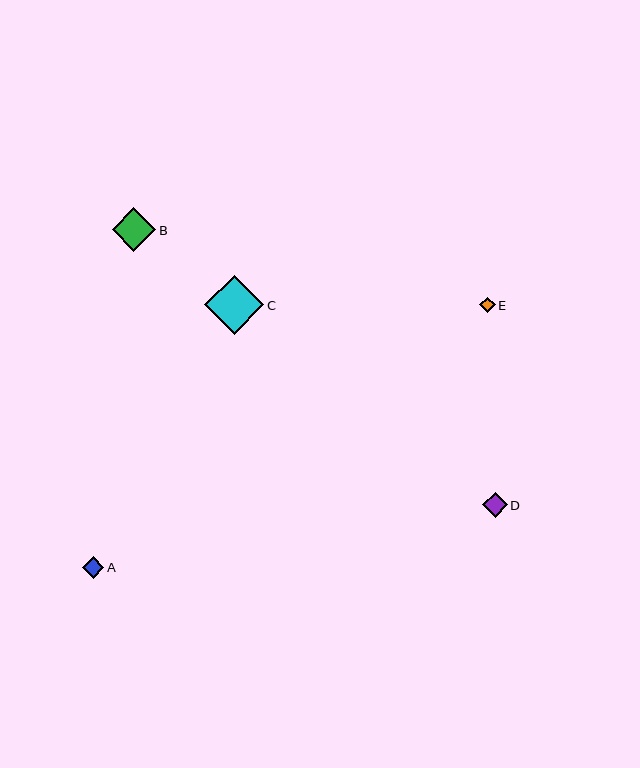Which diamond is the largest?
Diamond C is the largest with a size of approximately 59 pixels.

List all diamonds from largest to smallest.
From largest to smallest: C, B, D, A, E.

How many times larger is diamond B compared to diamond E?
Diamond B is approximately 2.9 times the size of diamond E.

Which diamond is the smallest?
Diamond E is the smallest with a size of approximately 15 pixels.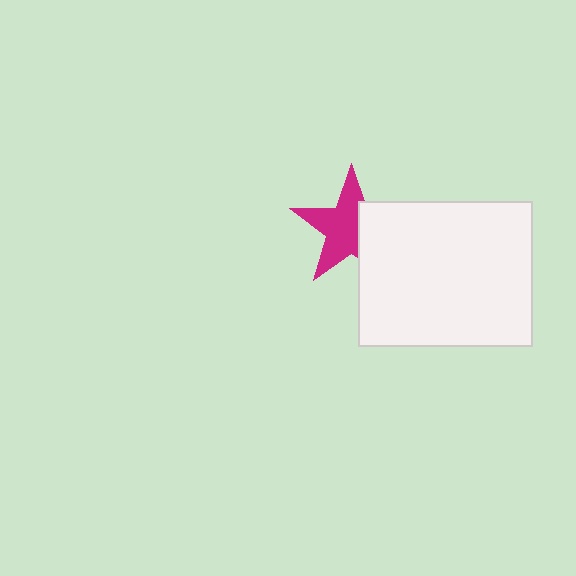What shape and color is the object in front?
The object in front is a white rectangle.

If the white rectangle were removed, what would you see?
You would see the complete magenta star.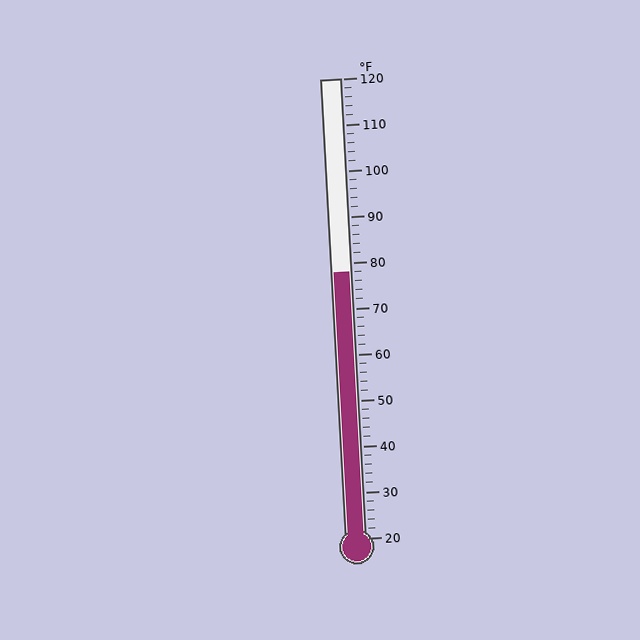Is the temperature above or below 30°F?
The temperature is above 30°F.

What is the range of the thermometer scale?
The thermometer scale ranges from 20°F to 120°F.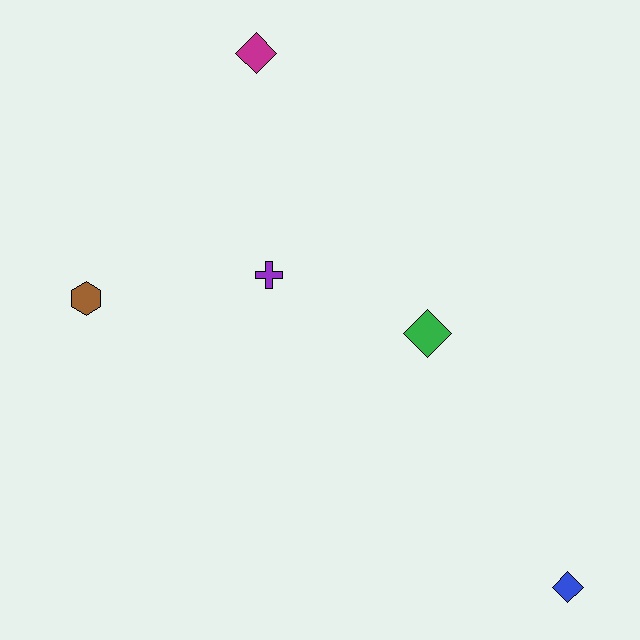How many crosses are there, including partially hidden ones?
There is 1 cross.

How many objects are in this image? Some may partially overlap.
There are 5 objects.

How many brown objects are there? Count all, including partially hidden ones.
There is 1 brown object.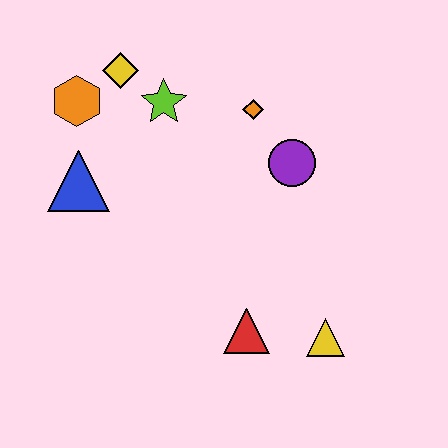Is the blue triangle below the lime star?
Yes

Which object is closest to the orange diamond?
The purple circle is closest to the orange diamond.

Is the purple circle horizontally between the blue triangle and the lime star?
No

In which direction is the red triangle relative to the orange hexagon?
The red triangle is below the orange hexagon.